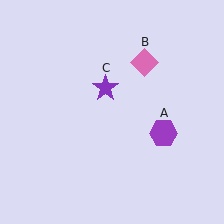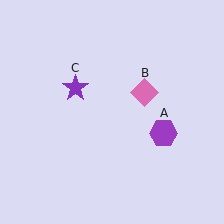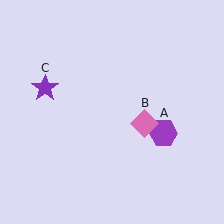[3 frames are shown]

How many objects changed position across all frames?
2 objects changed position: pink diamond (object B), purple star (object C).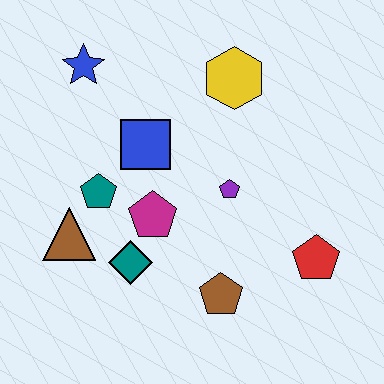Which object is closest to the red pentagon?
The brown pentagon is closest to the red pentagon.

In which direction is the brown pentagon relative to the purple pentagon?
The brown pentagon is below the purple pentagon.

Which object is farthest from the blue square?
The red pentagon is farthest from the blue square.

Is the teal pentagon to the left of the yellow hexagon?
Yes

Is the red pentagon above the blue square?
No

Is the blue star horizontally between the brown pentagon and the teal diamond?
No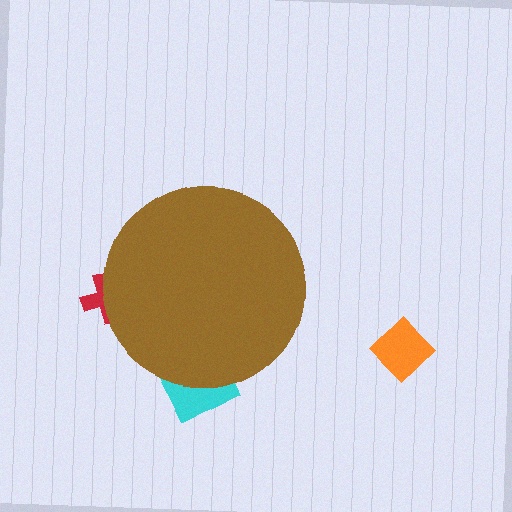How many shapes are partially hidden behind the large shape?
2 shapes are partially hidden.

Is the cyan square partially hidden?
Yes, the cyan square is partially hidden behind the brown circle.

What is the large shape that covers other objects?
A brown circle.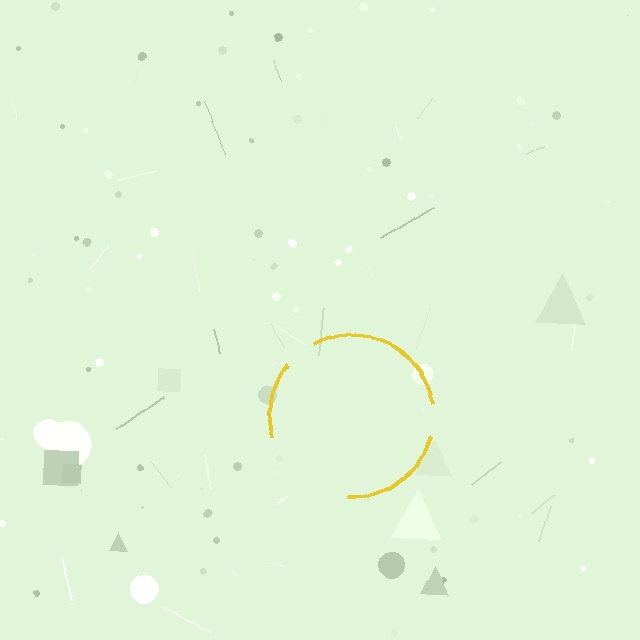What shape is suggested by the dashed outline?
The dashed outline suggests a circle.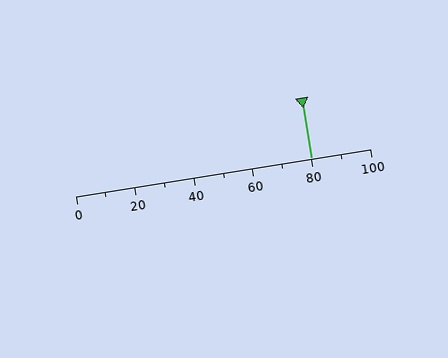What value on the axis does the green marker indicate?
The marker indicates approximately 80.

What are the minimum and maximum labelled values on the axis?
The axis runs from 0 to 100.